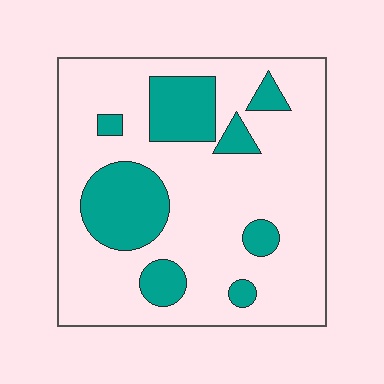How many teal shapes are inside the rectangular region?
8.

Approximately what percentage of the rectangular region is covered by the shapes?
Approximately 25%.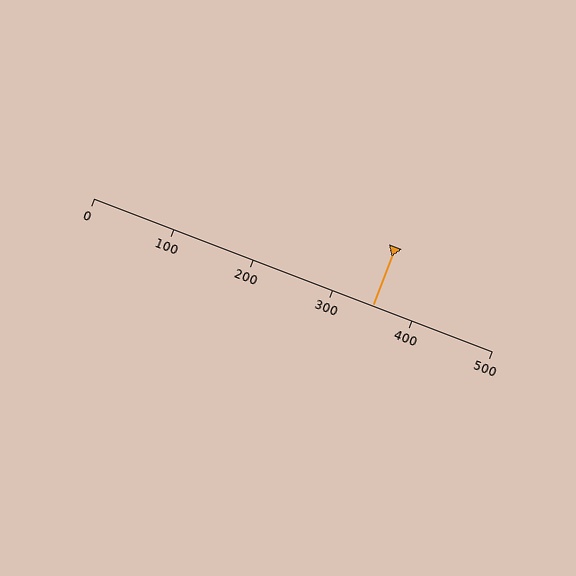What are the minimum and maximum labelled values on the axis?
The axis runs from 0 to 500.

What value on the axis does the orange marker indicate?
The marker indicates approximately 350.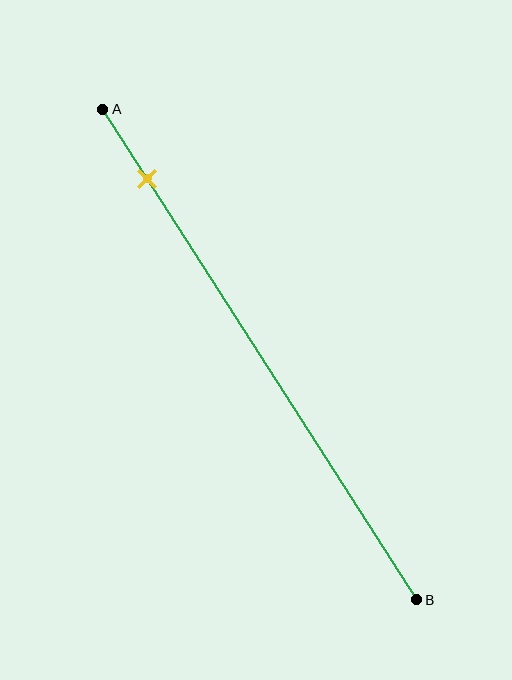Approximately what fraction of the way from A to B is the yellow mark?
The yellow mark is approximately 15% of the way from A to B.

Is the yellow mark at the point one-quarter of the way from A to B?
No, the mark is at about 15% from A, not at the 25% one-quarter point.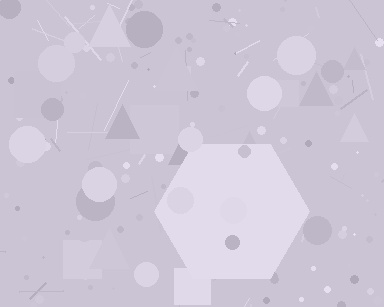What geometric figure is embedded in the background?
A hexagon is embedded in the background.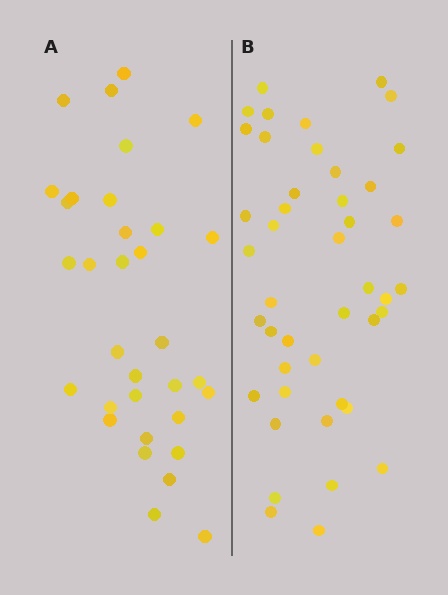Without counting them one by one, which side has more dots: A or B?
Region B (the right region) has more dots.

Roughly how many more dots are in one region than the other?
Region B has roughly 12 or so more dots than region A.